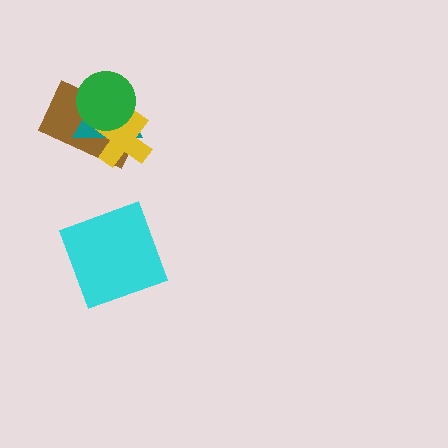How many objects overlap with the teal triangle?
3 objects overlap with the teal triangle.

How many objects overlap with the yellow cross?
3 objects overlap with the yellow cross.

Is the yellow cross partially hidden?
Yes, it is partially covered by another shape.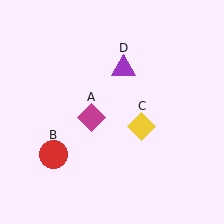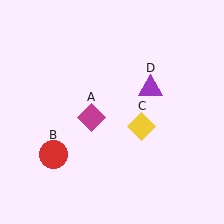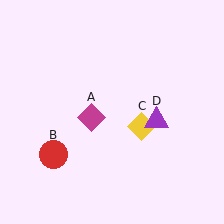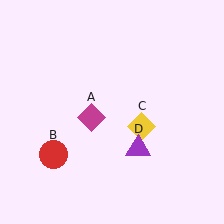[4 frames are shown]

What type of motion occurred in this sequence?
The purple triangle (object D) rotated clockwise around the center of the scene.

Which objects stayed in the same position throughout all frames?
Magenta diamond (object A) and red circle (object B) and yellow diamond (object C) remained stationary.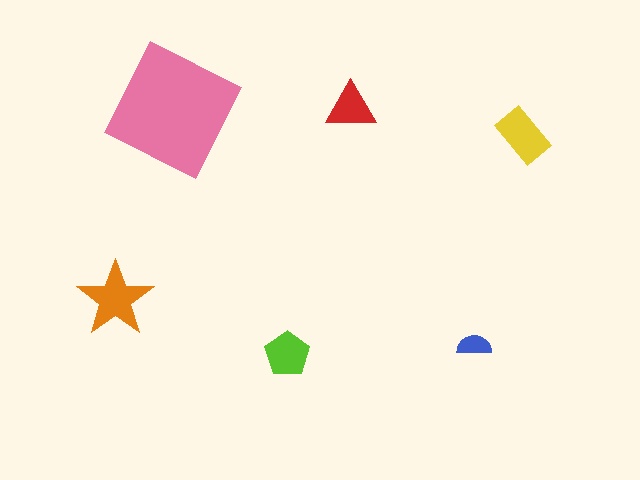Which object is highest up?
The red triangle is topmost.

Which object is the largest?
The pink square.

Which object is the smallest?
The blue semicircle.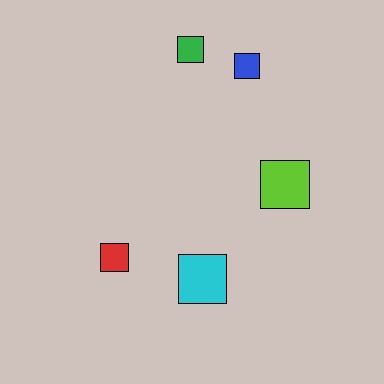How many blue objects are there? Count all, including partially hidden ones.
There is 1 blue object.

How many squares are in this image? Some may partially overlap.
There are 5 squares.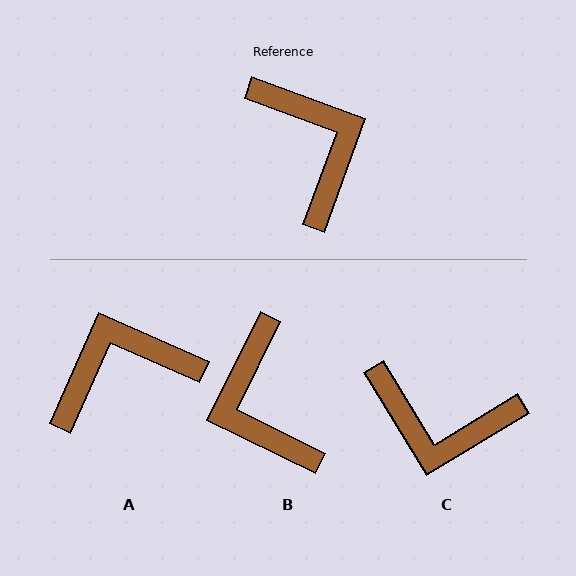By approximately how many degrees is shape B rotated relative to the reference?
Approximately 174 degrees counter-clockwise.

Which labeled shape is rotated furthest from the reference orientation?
B, about 174 degrees away.